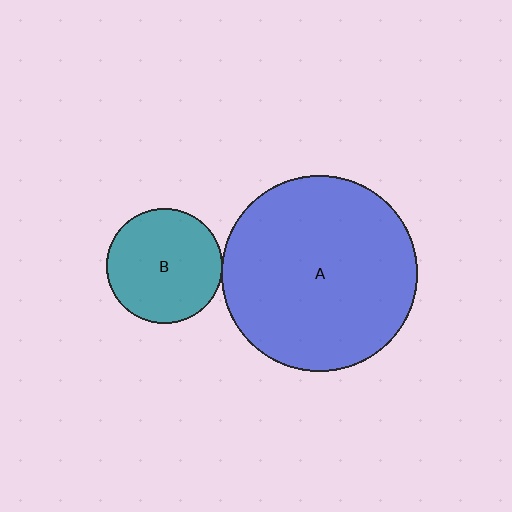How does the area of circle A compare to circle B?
Approximately 2.9 times.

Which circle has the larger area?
Circle A (blue).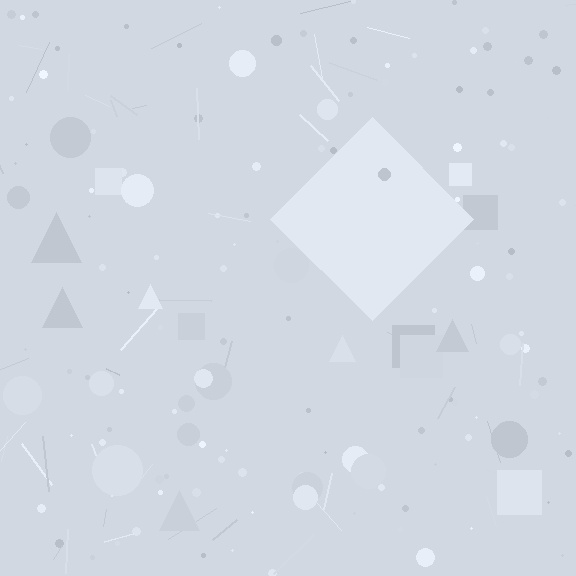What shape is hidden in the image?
A diamond is hidden in the image.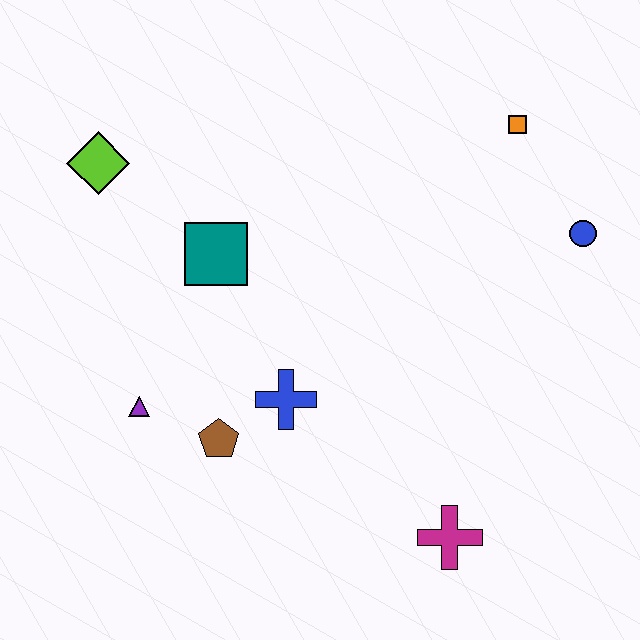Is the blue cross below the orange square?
Yes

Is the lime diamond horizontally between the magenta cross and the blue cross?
No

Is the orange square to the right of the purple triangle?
Yes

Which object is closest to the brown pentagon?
The blue cross is closest to the brown pentagon.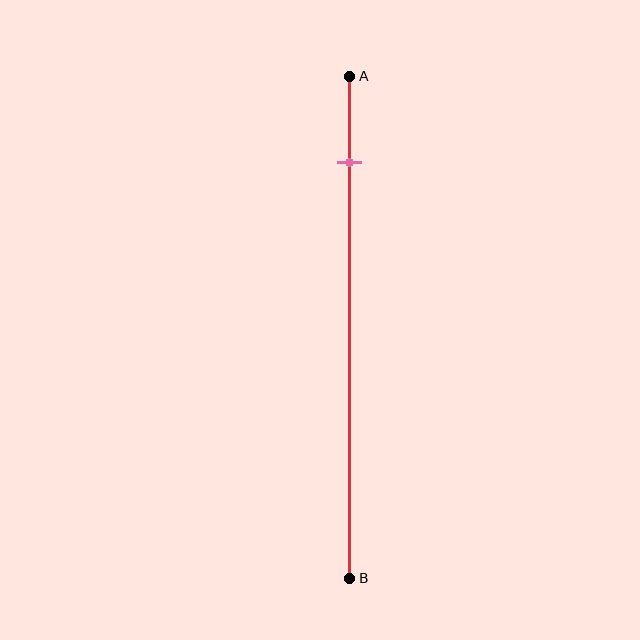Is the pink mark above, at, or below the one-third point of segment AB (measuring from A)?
The pink mark is above the one-third point of segment AB.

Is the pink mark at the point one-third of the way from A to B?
No, the mark is at about 15% from A, not at the 33% one-third point.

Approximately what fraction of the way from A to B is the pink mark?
The pink mark is approximately 15% of the way from A to B.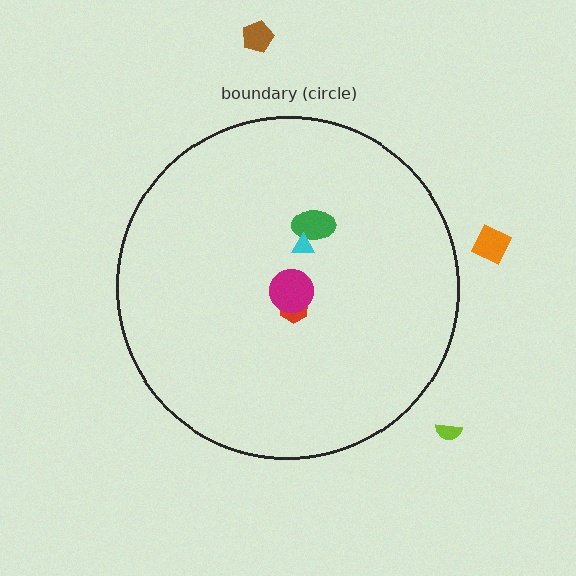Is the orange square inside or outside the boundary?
Outside.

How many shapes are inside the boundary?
4 inside, 3 outside.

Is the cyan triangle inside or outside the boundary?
Inside.